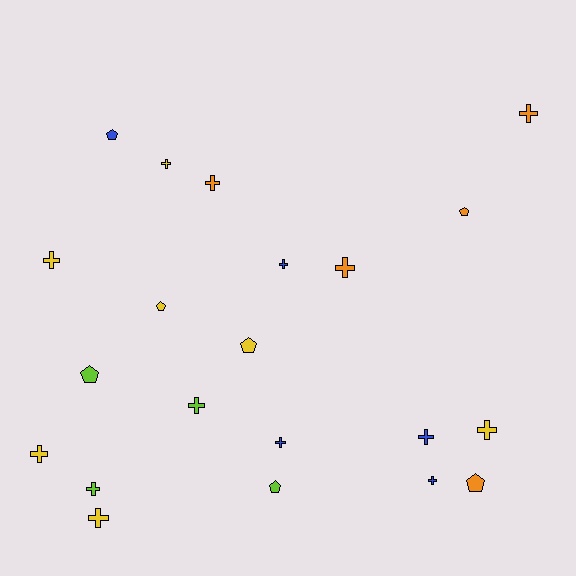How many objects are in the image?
There are 21 objects.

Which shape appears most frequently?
Cross, with 14 objects.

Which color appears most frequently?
Yellow, with 7 objects.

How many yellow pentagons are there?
There are 2 yellow pentagons.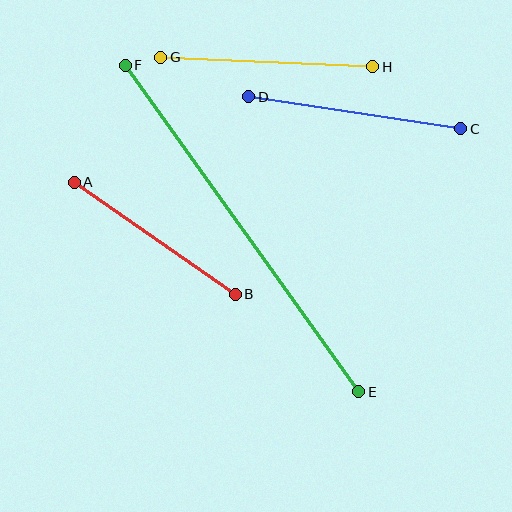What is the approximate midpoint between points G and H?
The midpoint is at approximately (267, 62) pixels.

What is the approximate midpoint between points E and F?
The midpoint is at approximately (242, 229) pixels.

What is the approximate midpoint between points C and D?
The midpoint is at approximately (355, 113) pixels.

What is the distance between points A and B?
The distance is approximately 196 pixels.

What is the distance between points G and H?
The distance is approximately 212 pixels.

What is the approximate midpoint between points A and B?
The midpoint is at approximately (155, 238) pixels.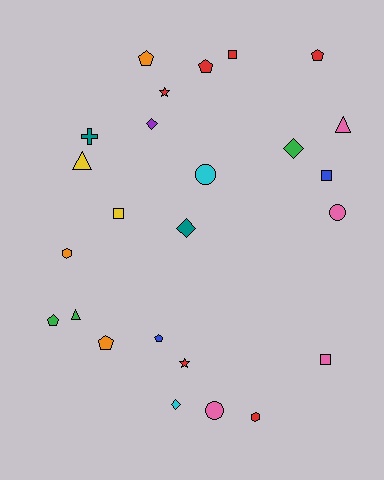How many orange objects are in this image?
There are 3 orange objects.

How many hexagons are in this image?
There are 2 hexagons.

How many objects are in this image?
There are 25 objects.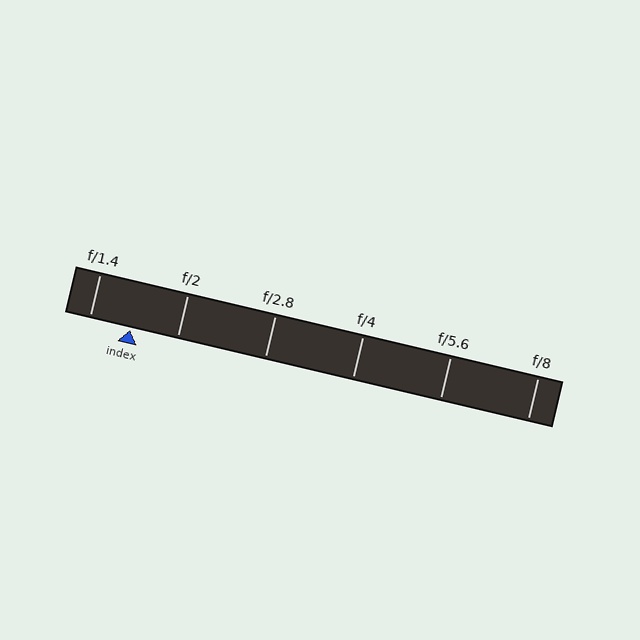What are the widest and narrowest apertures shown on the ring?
The widest aperture shown is f/1.4 and the narrowest is f/8.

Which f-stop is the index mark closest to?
The index mark is closest to f/1.4.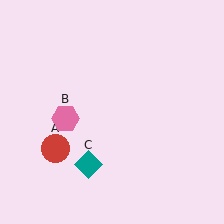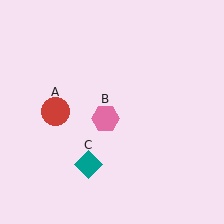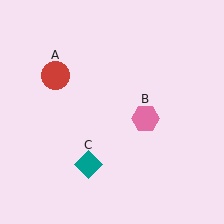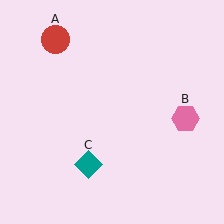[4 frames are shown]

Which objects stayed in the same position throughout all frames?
Teal diamond (object C) remained stationary.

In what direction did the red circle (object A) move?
The red circle (object A) moved up.